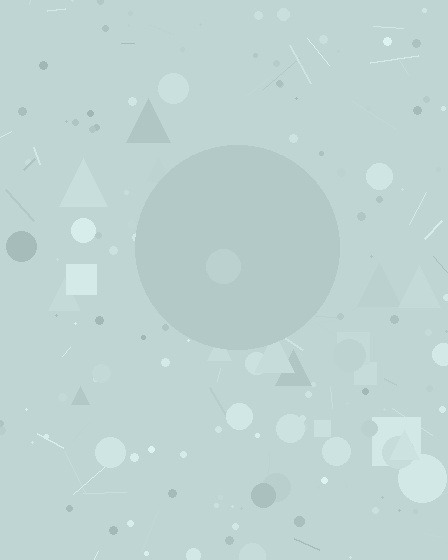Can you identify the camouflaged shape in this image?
The camouflaged shape is a circle.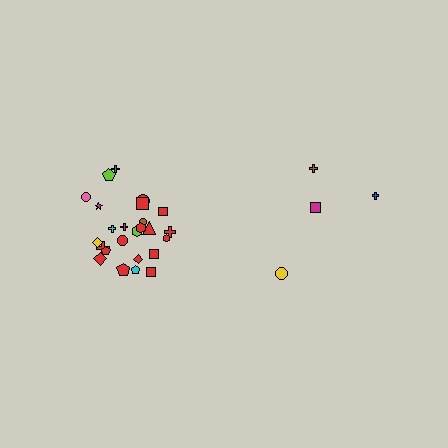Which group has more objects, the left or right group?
The left group.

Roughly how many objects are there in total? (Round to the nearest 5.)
Roughly 30 objects in total.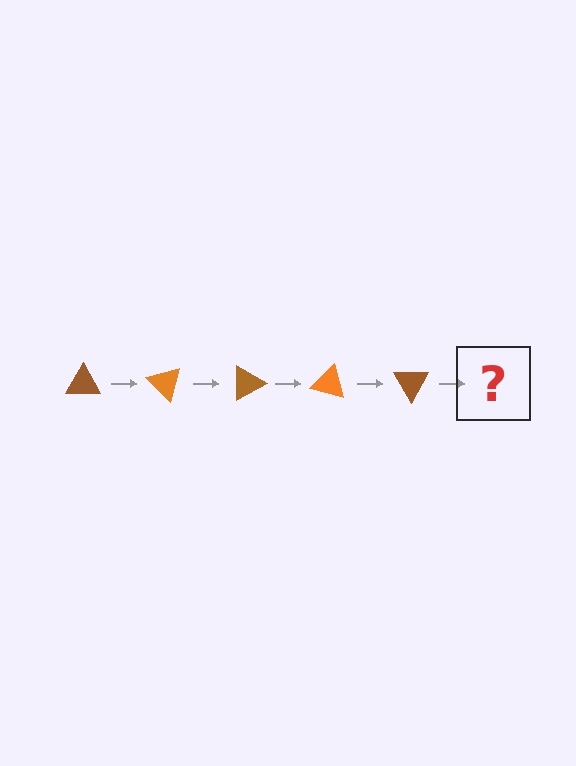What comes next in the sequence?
The next element should be an orange triangle, rotated 225 degrees from the start.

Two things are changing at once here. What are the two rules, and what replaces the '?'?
The two rules are that it rotates 45 degrees each step and the color cycles through brown and orange. The '?' should be an orange triangle, rotated 225 degrees from the start.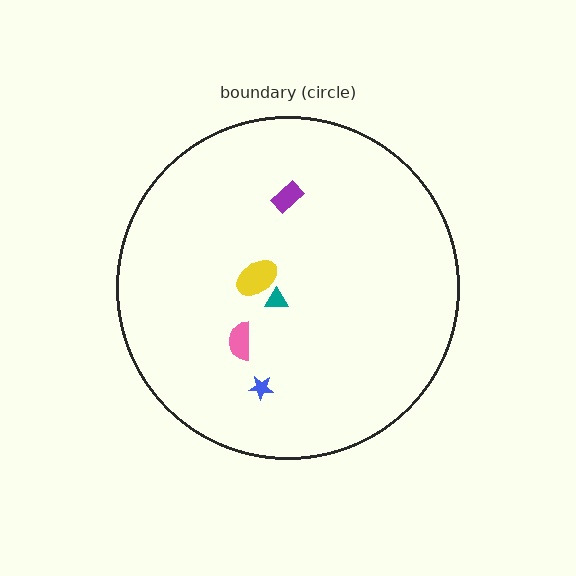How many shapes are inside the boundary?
5 inside, 0 outside.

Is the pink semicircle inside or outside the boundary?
Inside.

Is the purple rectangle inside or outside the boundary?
Inside.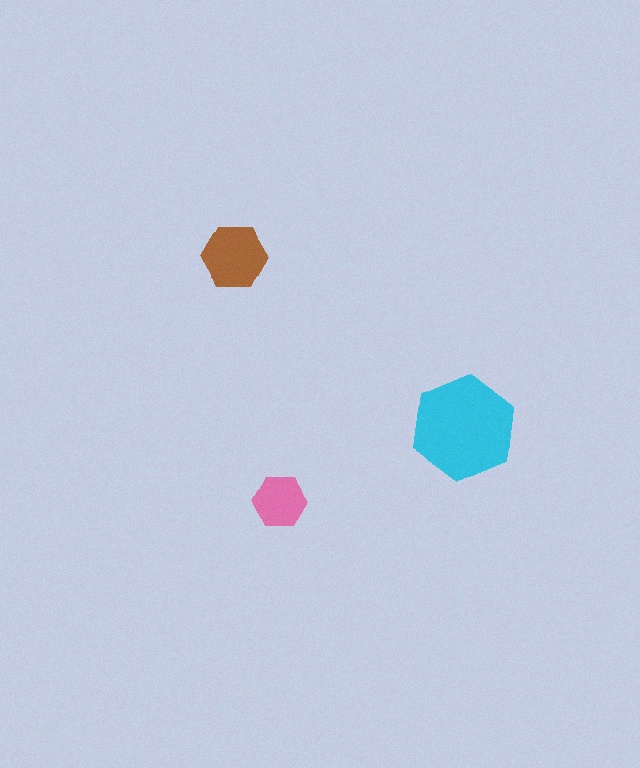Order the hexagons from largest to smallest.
the cyan one, the brown one, the pink one.